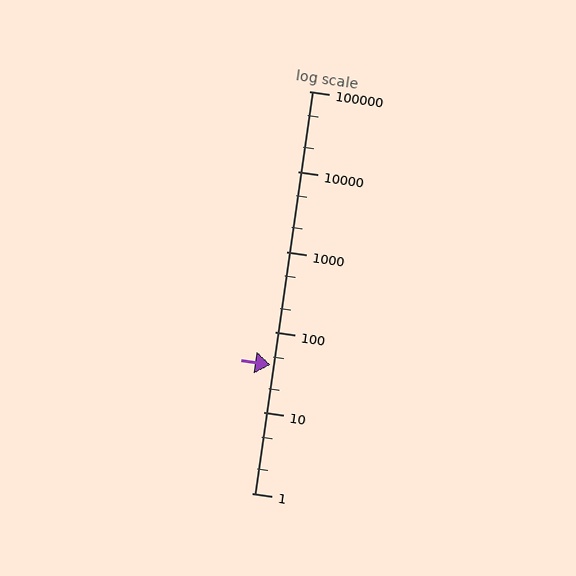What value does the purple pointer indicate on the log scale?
The pointer indicates approximately 39.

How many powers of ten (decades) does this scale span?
The scale spans 5 decades, from 1 to 100000.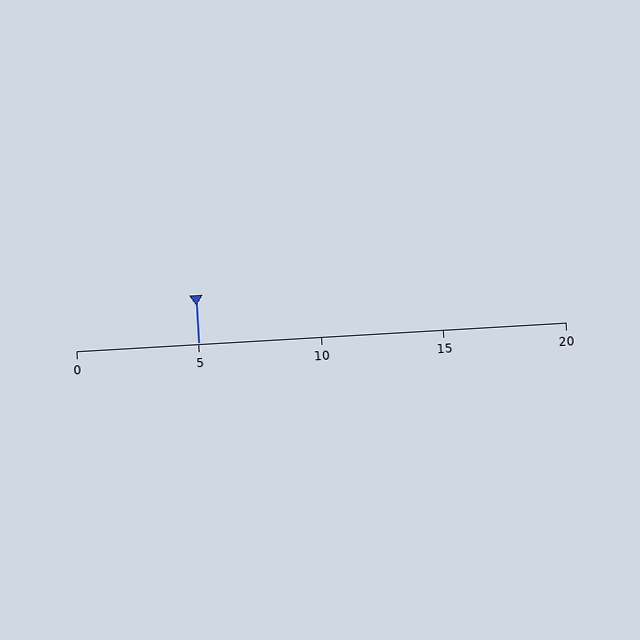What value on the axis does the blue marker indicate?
The marker indicates approximately 5.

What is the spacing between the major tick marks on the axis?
The major ticks are spaced 5 apart.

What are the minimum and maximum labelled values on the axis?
The axis runs from 0 to 20.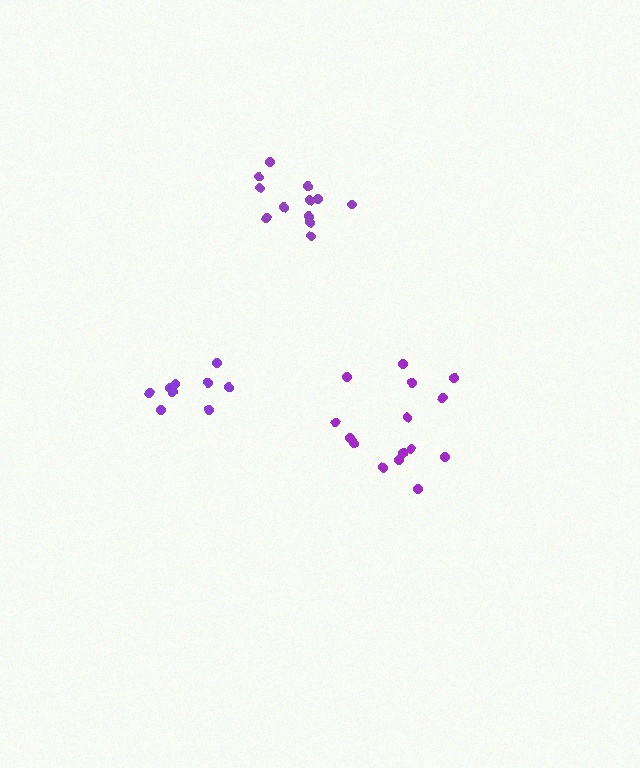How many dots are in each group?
Group 1: 9 dots, Group 2: 15 dots, Group 3: 12 dots (36 total).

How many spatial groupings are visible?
There are 3 spatial groupings.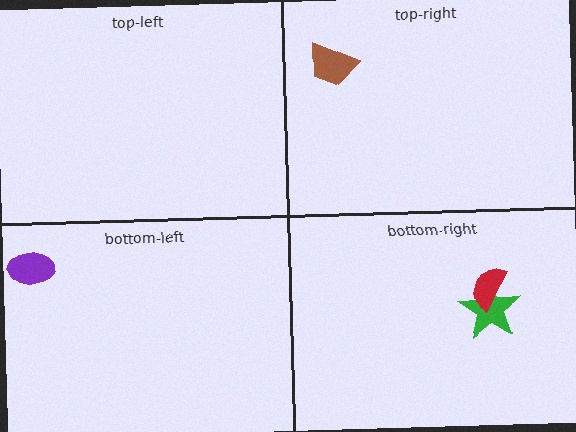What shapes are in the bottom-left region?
The purple ellipse.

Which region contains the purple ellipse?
The bottom-left region.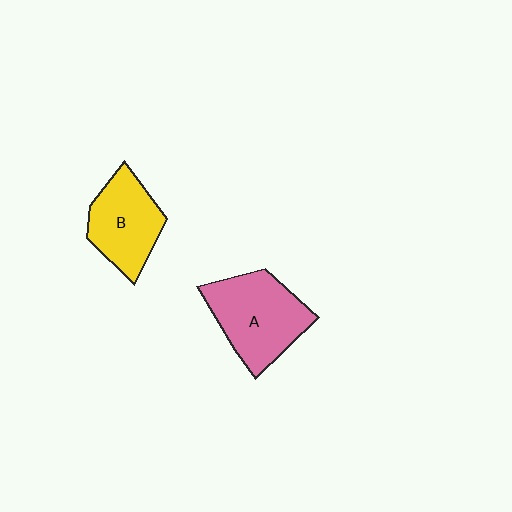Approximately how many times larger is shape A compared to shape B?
Approximately 1.3 times.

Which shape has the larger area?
Shape A (pink).